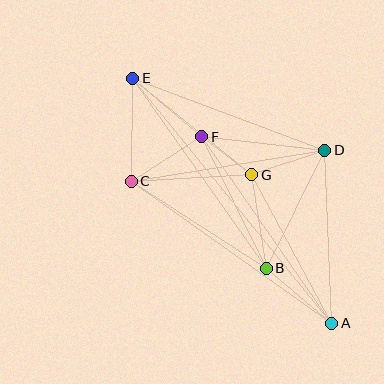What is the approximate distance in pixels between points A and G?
The distance between A and G is approximately 169 pixels.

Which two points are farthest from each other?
Points A and E are farthest from each other.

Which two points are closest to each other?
Points F and G are closest to each other.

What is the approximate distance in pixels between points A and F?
The distance between A and F is approximately 228 pixels.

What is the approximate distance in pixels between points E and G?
The distance between E and G is approximately 153 pixels.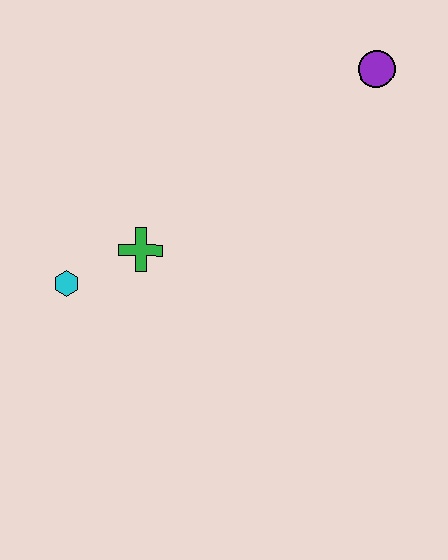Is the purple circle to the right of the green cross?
Yes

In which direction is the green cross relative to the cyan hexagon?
The green cross is to the right of the cyan hexagon.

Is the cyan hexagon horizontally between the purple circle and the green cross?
No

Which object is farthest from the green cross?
The purple circle is farthest from the green cross.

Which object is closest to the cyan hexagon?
The green cross is closest to the cyan hexagon.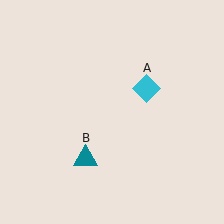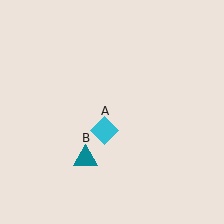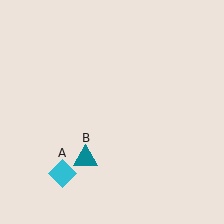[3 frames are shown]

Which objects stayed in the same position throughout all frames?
Teal triangle (object B) remained stationary.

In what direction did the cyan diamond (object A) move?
The cyan diamond (object A) moved down and to the left.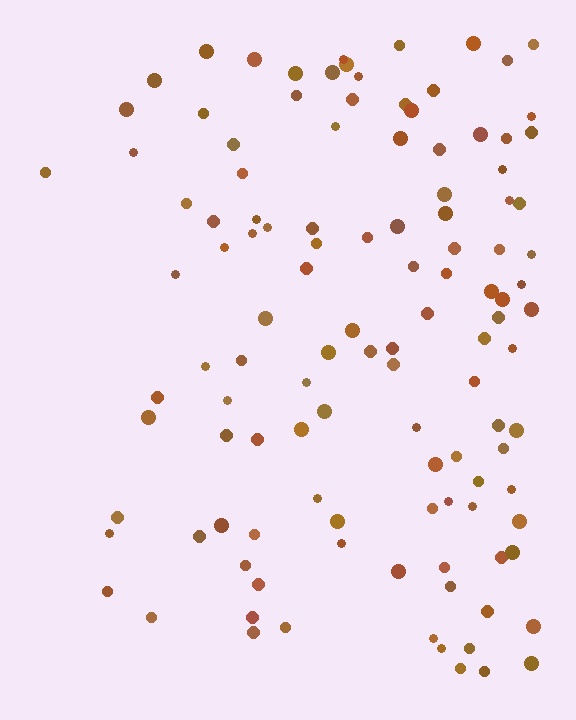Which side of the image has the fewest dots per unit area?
The left.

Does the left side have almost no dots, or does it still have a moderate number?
Still a moderate number, just noticeably fewer than the right.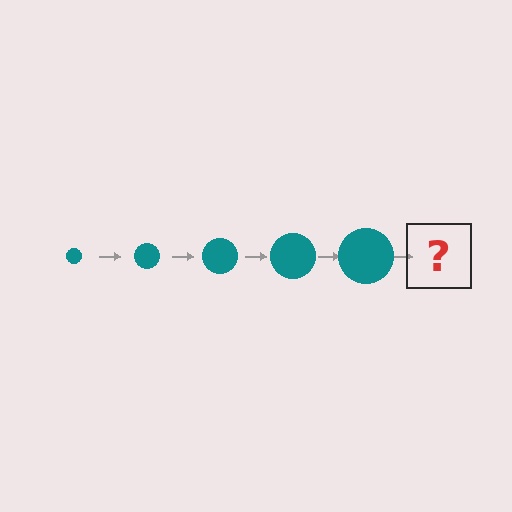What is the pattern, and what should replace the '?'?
The pattern is that the circle gets progressively larger each step. The '?' should be a teal circle, larger than the previous one.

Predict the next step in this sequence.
The next step is a teal circle, larger than the previous one.